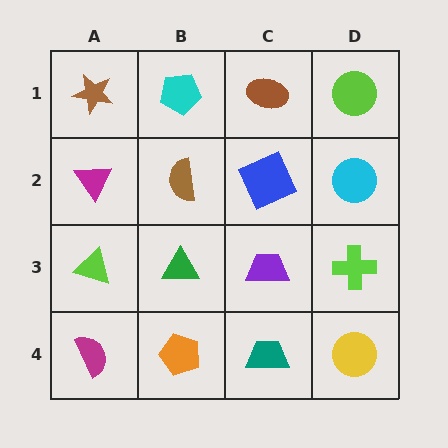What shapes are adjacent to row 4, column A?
A lime triangle (row 3, column A), an orange pentagon (row 4, column B).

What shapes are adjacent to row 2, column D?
A lime circle (row 1, column D), a lime cross (row 3, column D), a blue square (row 2, column C).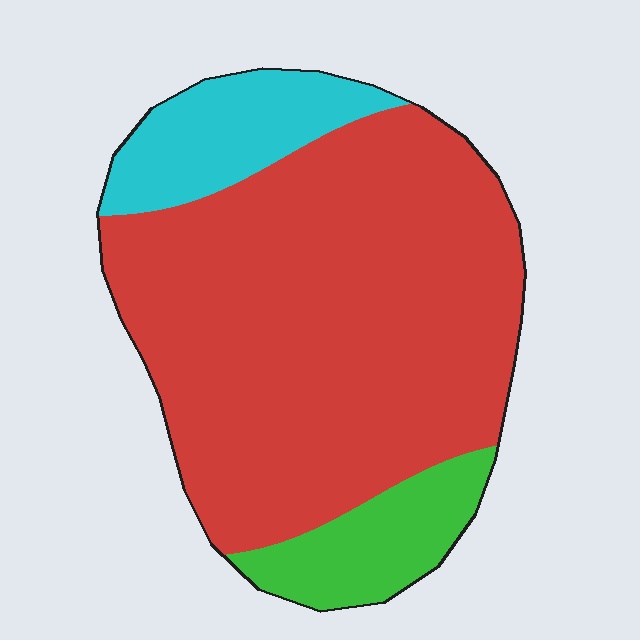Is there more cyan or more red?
Red.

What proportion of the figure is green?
Green takes up less than a quarter of the figure.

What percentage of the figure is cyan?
Cyan covers 14% of the figure.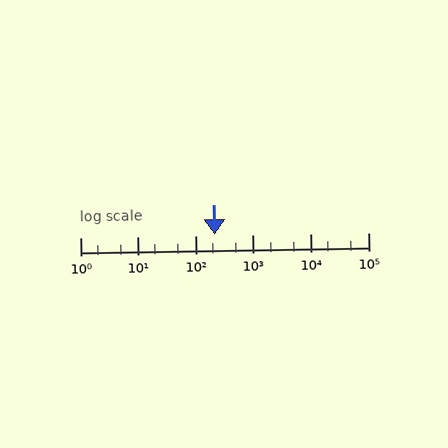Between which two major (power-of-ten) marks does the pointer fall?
The pointer is between 100 and 1000.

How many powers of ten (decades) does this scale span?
The scale spans 5 decades, from 1 to 100000.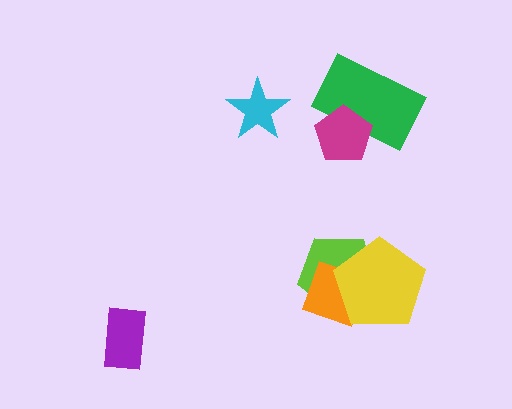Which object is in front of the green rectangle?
The magenta pentagon is in front of the green rectangle.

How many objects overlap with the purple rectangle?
0 objects overlap with the purple rectangle.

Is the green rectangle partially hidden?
Yes, it is partially covered by another shape.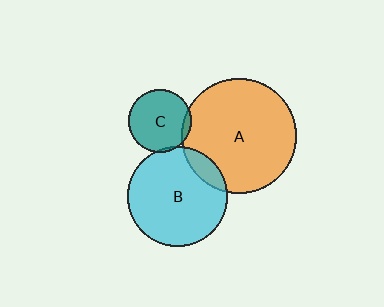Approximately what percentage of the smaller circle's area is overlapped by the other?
Approximately 10%.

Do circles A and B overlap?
Yes.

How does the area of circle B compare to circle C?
Approximately 2.5 times.